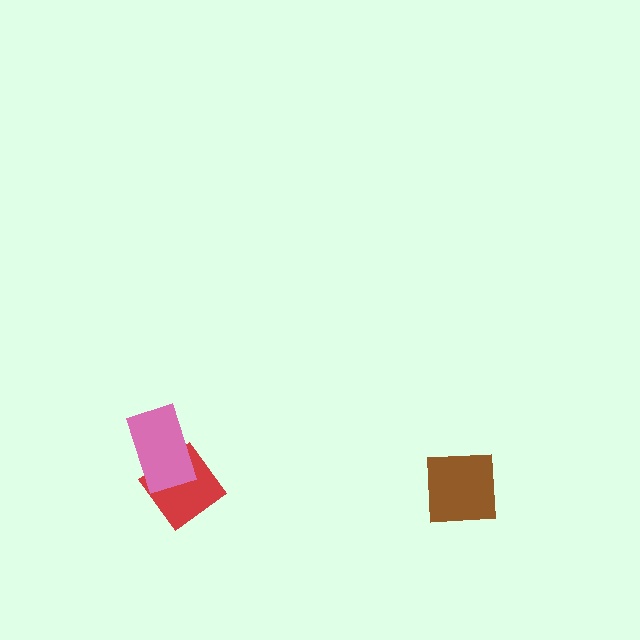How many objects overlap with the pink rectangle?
1 object overlaps with the pink rectangle.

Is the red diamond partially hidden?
Yes, it is partially covered by another shape.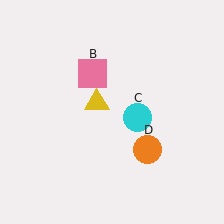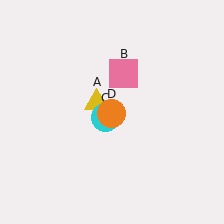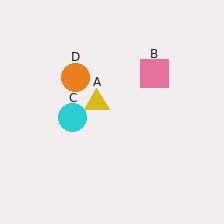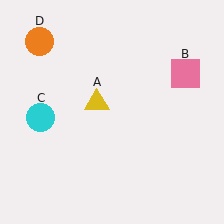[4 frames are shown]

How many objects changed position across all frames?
3 objects changed position: pink square (object B), cyan circle (object C), orange circle (object D).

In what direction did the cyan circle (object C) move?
The cyan circle (object C) moved left.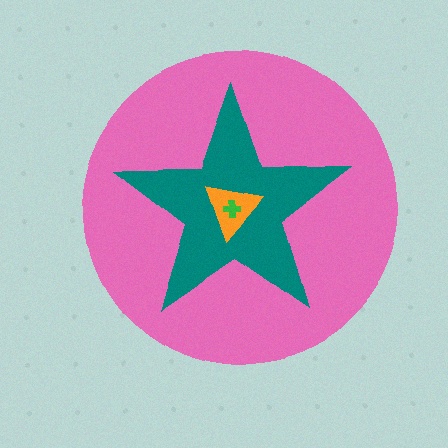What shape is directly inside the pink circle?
The teal star.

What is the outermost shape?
The pink circle.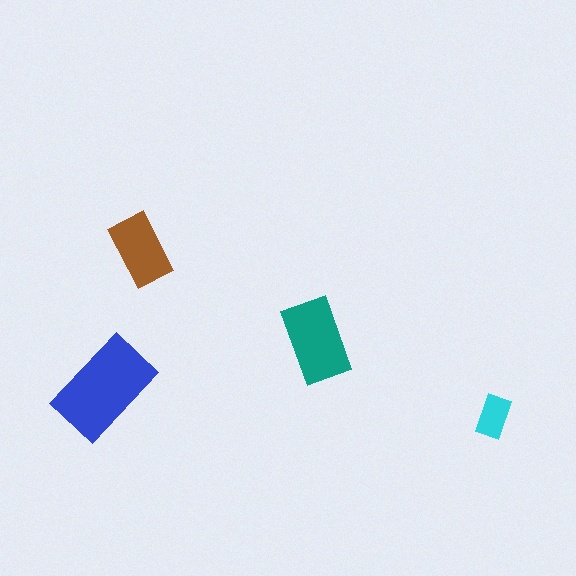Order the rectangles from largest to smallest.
the blue one, the teal one, the brown one, the cyan one.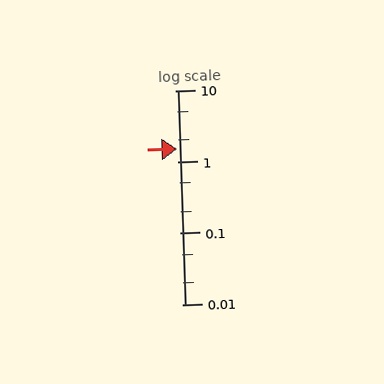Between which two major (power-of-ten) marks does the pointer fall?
The pointer is between 1 and 10.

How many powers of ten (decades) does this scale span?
The scale spans 3 decades, from 0.01 to 10.